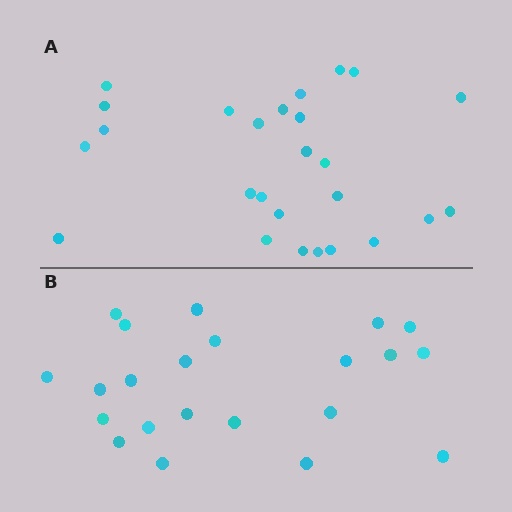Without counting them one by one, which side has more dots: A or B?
Region A (the top region) has more dots.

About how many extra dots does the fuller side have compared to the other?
Region A has about 4 more dots than region B.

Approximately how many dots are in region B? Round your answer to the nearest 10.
About 20 dots. (The exact count is 22, which rounds to 20.)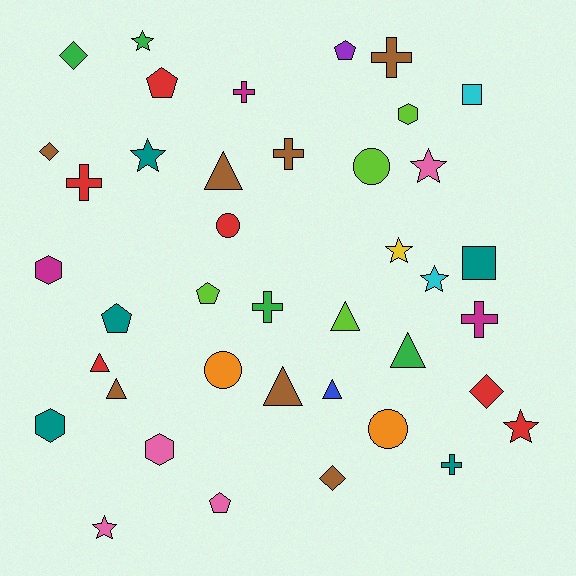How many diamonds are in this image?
There are 4 diamonds.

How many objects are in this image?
There are 40 objects.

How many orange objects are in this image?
There are 2 orange objects.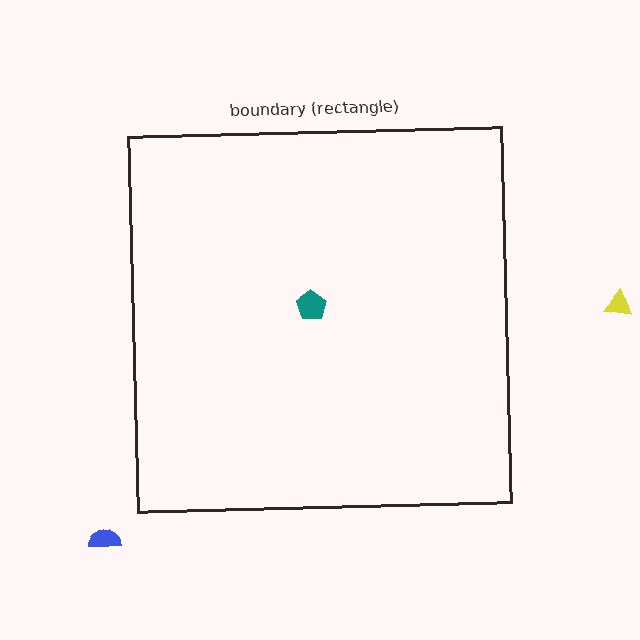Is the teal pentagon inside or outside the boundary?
Inside.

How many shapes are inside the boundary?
1 inside, 2 outside.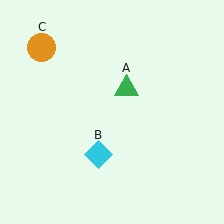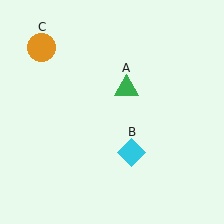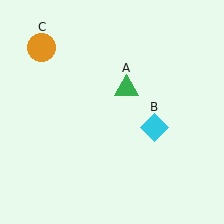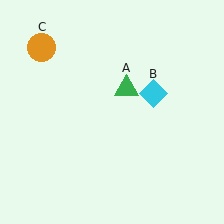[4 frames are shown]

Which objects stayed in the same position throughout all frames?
Green triangle (object A) and orange circle (object C) remained stationary.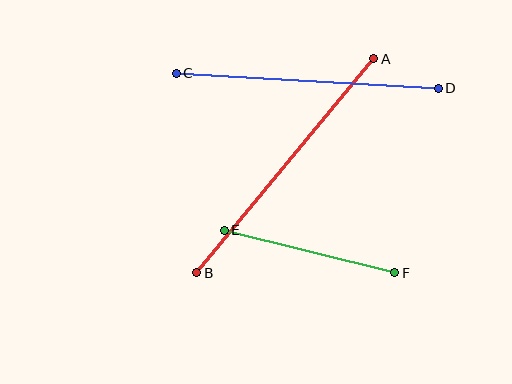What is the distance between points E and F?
The distance is approximately 175 pixels.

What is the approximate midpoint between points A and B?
The midpoint is at approximately (285, 166) pixels.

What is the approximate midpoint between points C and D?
The midpoint is at approximately (307, 81) pixels.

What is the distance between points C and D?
The distance is approximately 262 pixels.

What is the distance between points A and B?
The distance is approximately 278 pixels.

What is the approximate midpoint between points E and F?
The midpoint is at approximately (309, 252) pixels.